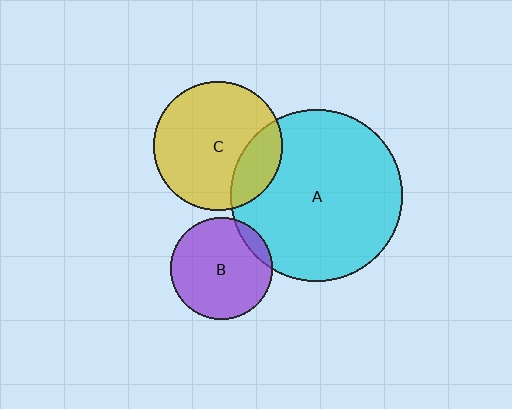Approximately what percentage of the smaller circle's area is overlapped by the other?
Approximately 20%.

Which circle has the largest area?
Circle A (cyan).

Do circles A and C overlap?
Yes.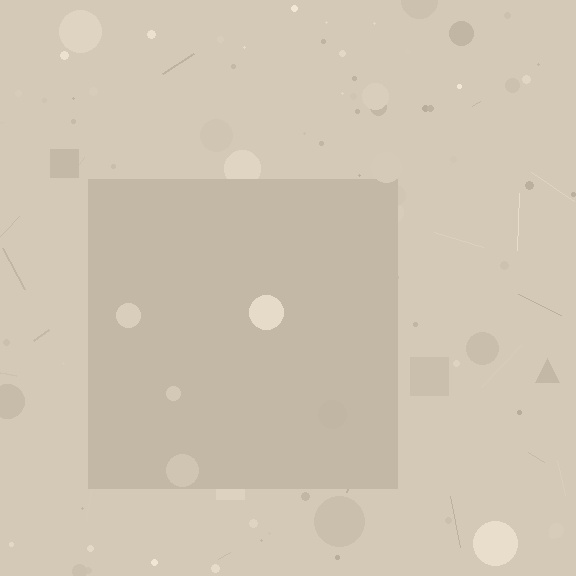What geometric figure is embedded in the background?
A square is embedded in the background.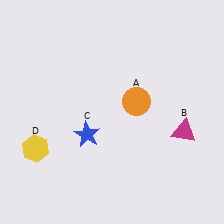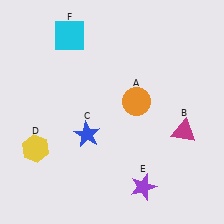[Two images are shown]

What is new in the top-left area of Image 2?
A cyan square (F) was added in the top-left area of Image 2.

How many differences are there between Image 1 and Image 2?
There are 2 differences between the two images.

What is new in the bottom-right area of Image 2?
A purple star (E) was added in the bottom-right area of Image 2.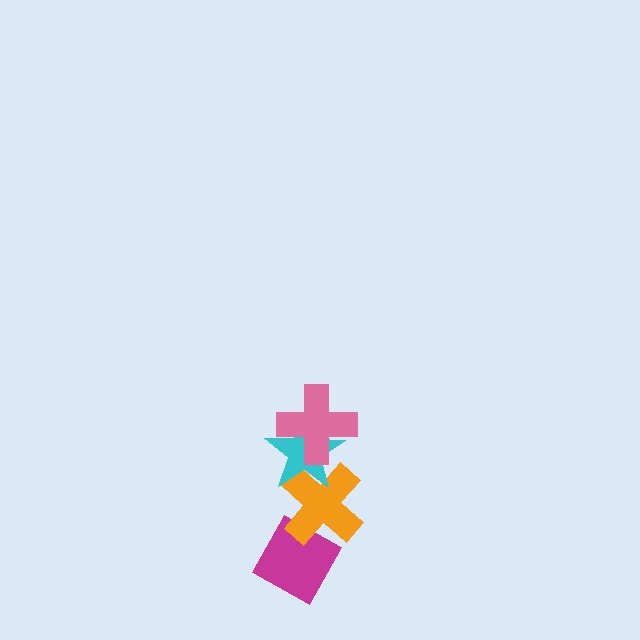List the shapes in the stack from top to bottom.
From top to bottom: the pink cross, the cyan star, the orange cross, the magenta diamond.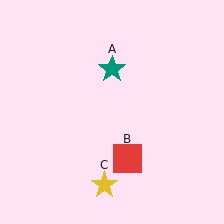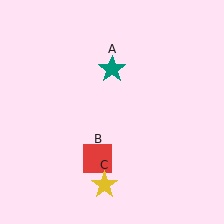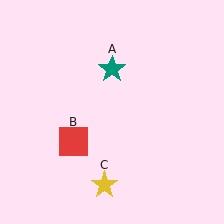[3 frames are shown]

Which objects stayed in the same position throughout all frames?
Teal star (object A) and yellow star (object C) remained stationary.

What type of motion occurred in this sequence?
The red square (object B) rotated clockwise around the center of the scene.